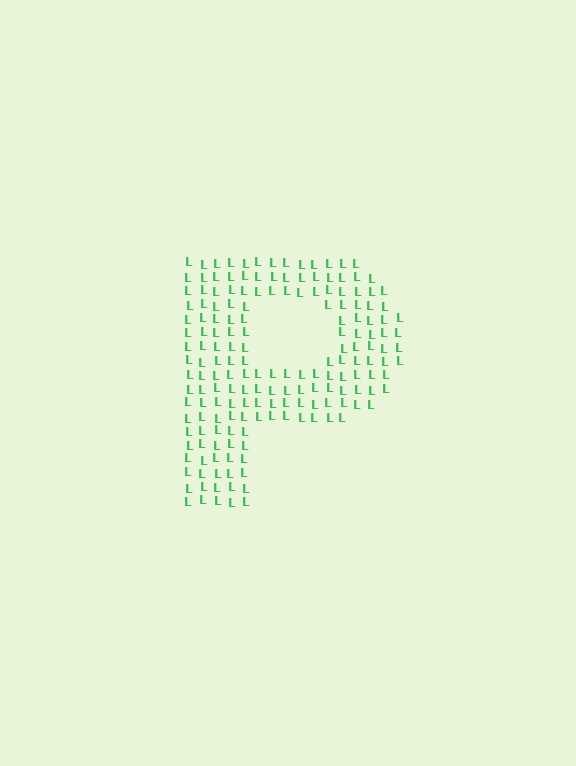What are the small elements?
The small elements are letter L's.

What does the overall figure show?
The overall figure shows the letter P.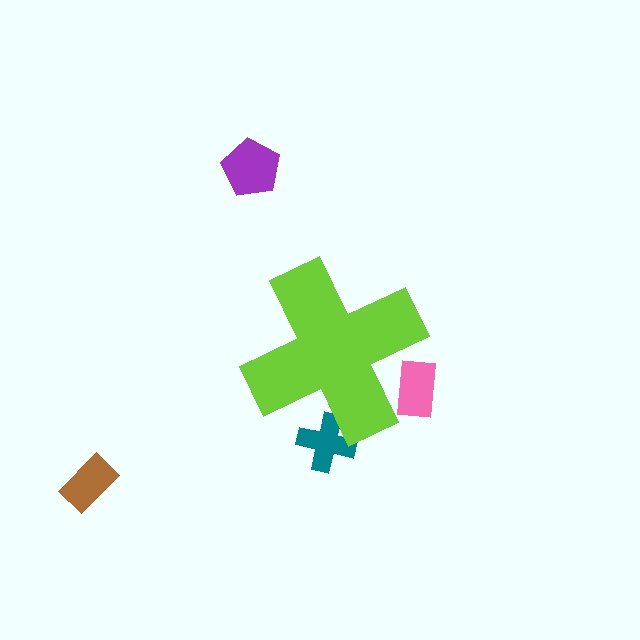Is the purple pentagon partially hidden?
No, the purple pentagon is fully visible.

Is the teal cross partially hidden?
Yes, the teal cross is partially hidden behind the lime cross.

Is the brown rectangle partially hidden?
No, the brown rectangle is fully visible.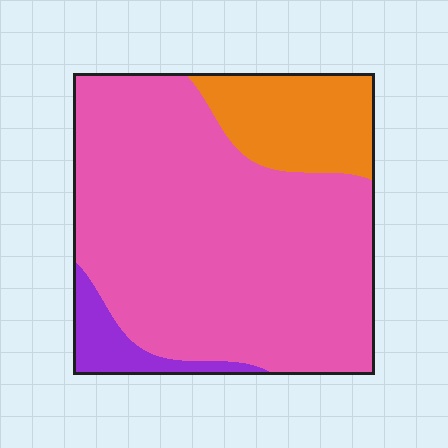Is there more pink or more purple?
Pink.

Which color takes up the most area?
Pink, at roughly 75%.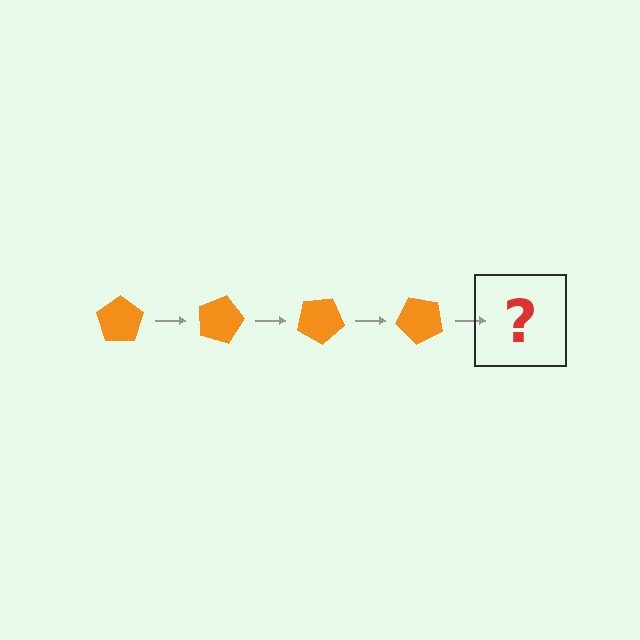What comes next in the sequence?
The next element should be an orange pentagon rotated 60 degrees.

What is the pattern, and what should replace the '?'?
The pattern is that the pentagon rotates 15 degrees each step. The '?' should be an orange pentagon rotated 60 degrees.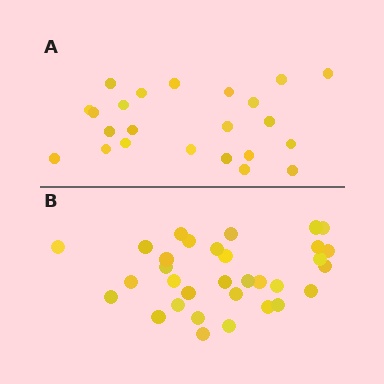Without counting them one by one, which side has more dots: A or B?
Region B (the bottom region) has more dots.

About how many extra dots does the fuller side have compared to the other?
Region B has roughly 8 or so more dots than region A.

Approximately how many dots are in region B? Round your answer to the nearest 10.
About 30 dots. (The exact count is 32, which rounds to 30.)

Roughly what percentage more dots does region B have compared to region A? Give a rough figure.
About 40% more.